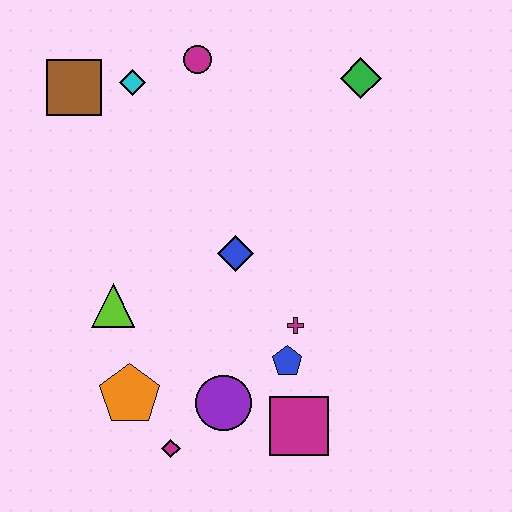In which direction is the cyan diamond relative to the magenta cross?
The cyan diamond is above the magenta cross.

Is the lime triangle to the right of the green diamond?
No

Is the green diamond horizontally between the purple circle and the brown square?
No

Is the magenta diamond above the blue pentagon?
No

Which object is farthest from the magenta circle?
The magenta diamond is farthest from the magenta circle.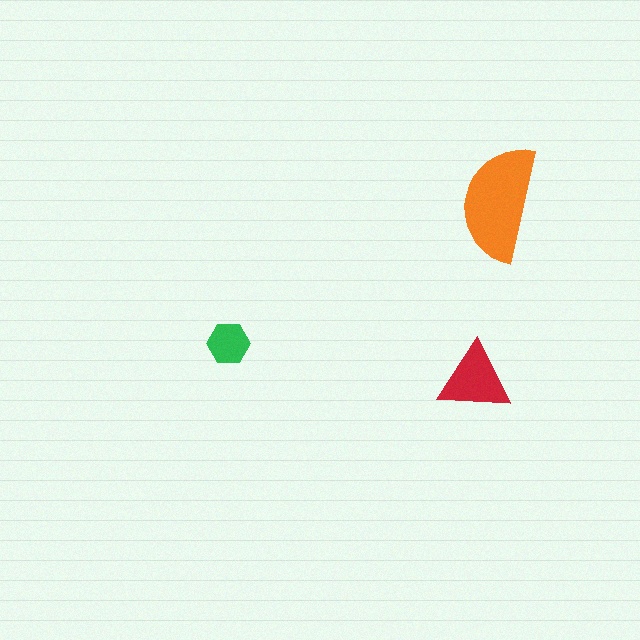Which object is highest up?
The orange semicircle is topmost.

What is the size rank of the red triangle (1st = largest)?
2nd.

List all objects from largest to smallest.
The orange semicircle, the red triangle, the green hexagon.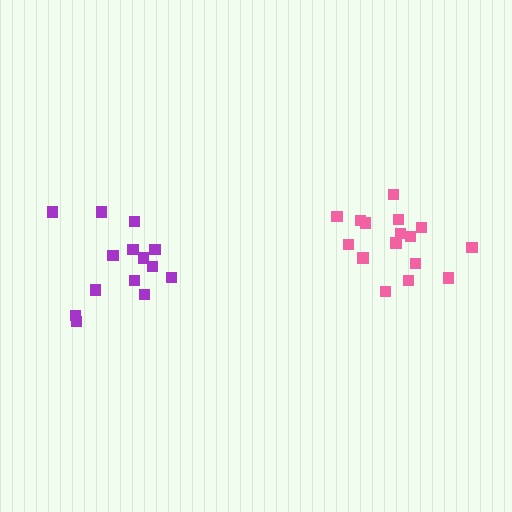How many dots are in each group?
Group 1: 14 dots, Group 2: 16 dots (30 total).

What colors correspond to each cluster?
The clusters are colored: purple, pink.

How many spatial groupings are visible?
There are 2 spatial groupings.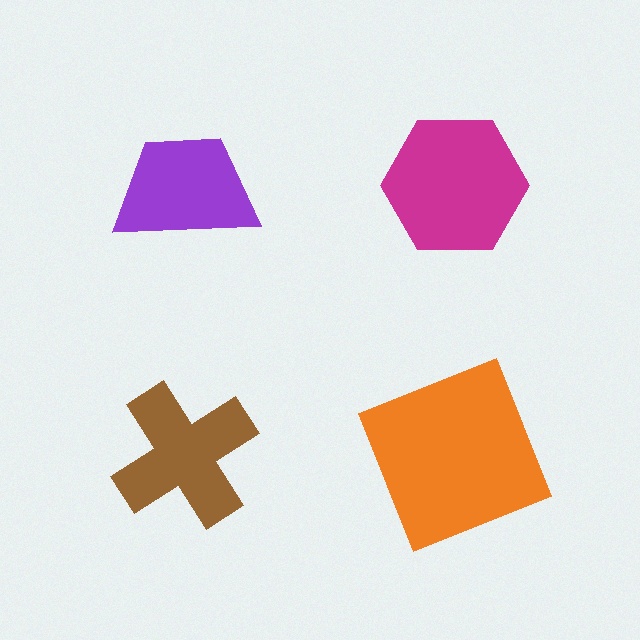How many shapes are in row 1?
2 shapes.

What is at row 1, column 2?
A magenta hexagon.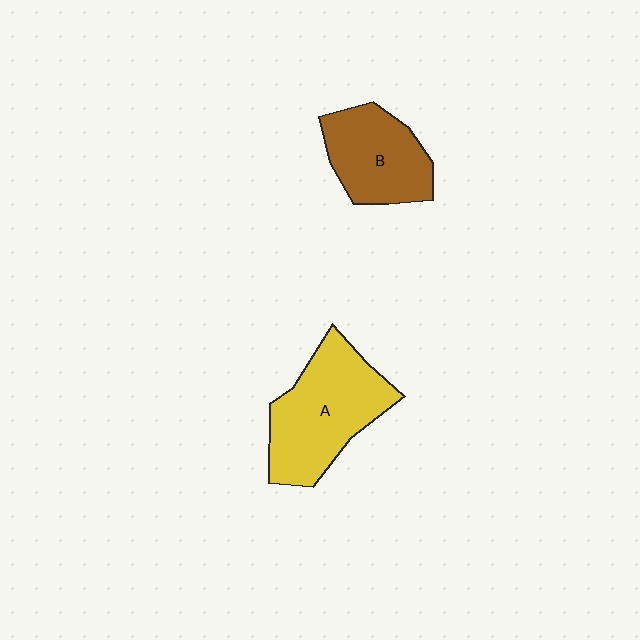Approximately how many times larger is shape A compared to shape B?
Approximately 1.4 times.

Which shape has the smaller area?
Shape B (brown).